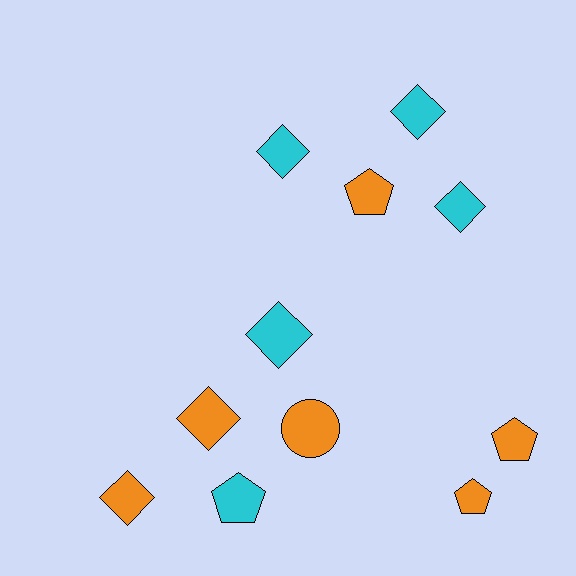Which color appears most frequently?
Orange, with 6 objects.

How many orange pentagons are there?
There are 3 orange pentagons.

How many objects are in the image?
There are 11 objects.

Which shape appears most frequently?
Diamond, with 6 objects.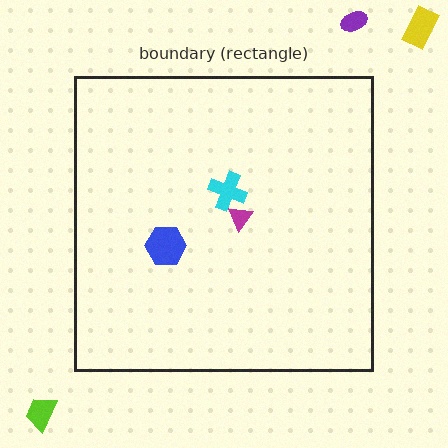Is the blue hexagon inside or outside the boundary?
Inside.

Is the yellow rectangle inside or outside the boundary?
Outside.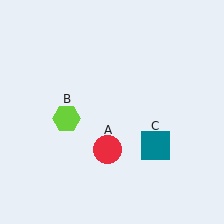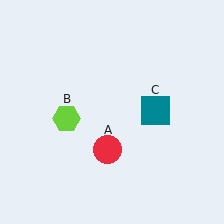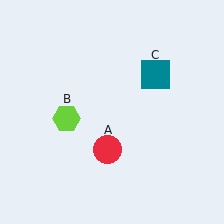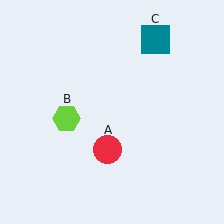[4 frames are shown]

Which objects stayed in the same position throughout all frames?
Red circle (object A) and lime hexagon (object B) remained stationary.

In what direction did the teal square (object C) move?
The teal square (object C) moved up.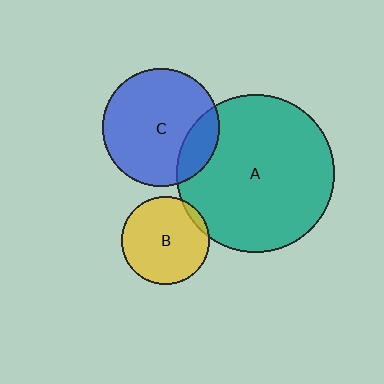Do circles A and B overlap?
Yes.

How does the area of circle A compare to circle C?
Approximately 1.8 times.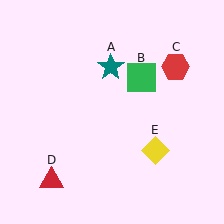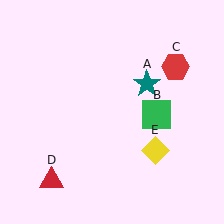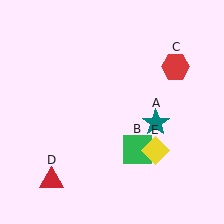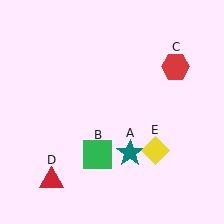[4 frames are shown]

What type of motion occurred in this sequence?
The teal star (object A), green square (object B) rotated clockwise around the center of the scene.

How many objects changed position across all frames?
2 objects changed position: teal star (object A), green square (object B).